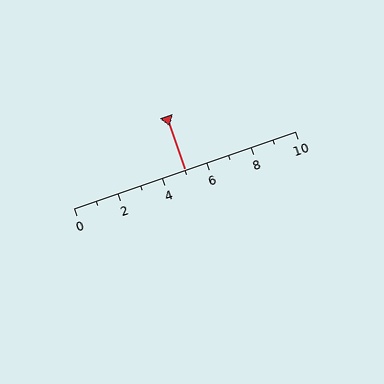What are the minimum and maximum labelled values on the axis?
The axis runs from 0 to 10.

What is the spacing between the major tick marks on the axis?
The major ticks are spaced 2 apart.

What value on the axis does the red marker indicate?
The marker indicates approximately 5.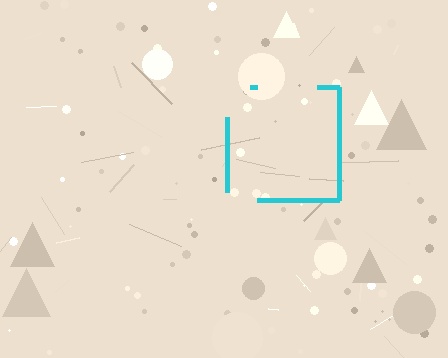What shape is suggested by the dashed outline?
The dashed outline suggests a square.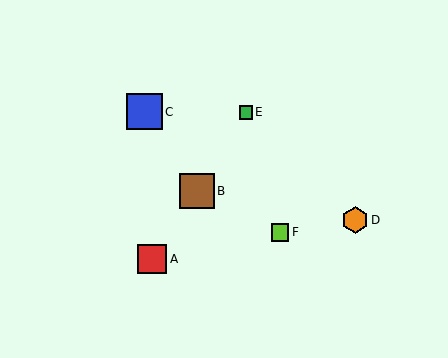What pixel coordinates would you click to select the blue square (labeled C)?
Click at (144, 112) to select the blue square C.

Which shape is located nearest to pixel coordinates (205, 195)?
The brown square (labeled B) at (197, 191) is nearest to that location.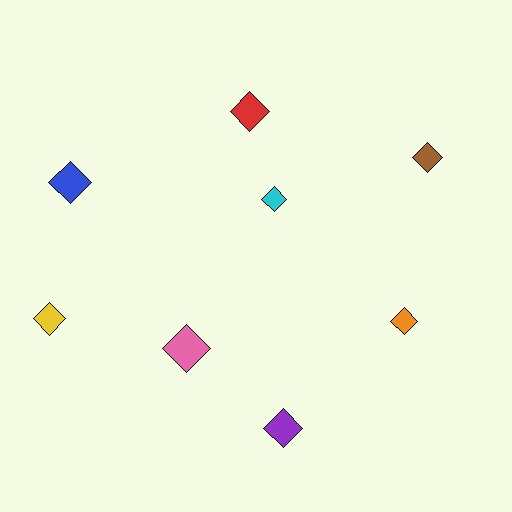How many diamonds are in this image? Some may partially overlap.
There are 8 diamonds.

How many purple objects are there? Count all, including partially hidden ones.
There is 1 purple object.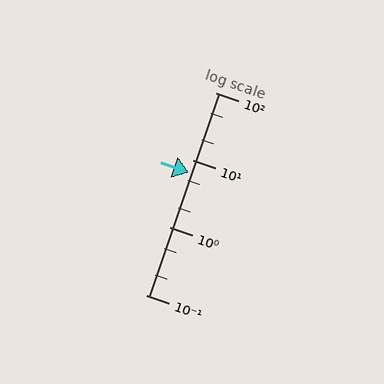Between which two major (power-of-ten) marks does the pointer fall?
The pointer is between 1 and 10.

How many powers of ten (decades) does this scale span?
The scale spans 3 decades, from 0.1 to 100.